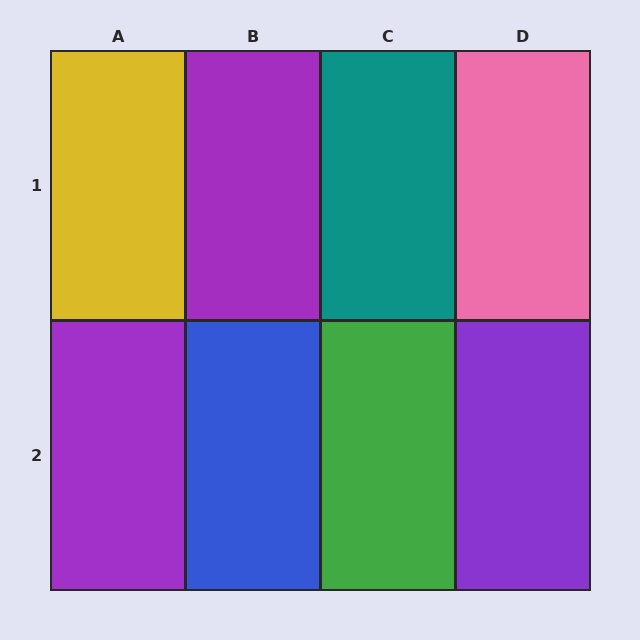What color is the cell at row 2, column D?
Purple.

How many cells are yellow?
1 cell is yellow.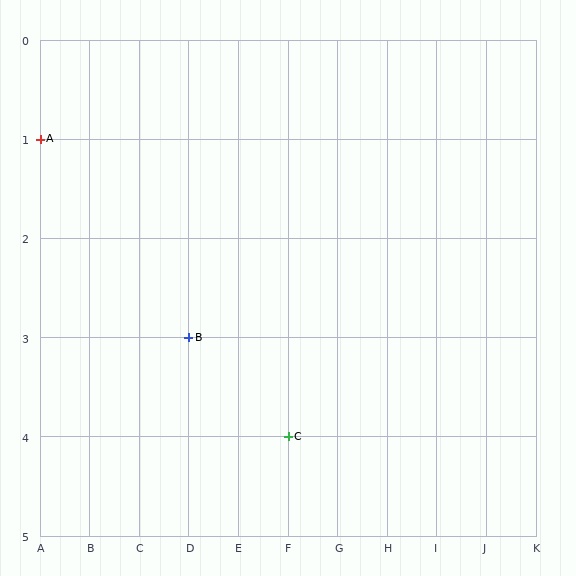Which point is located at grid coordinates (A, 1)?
Point A is at (A, 1).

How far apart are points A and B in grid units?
Points A and B are 3 columns and 2 rows apart (about 3.6 grid units diagonally).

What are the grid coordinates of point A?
Point A is at grid coordinates (A, 1).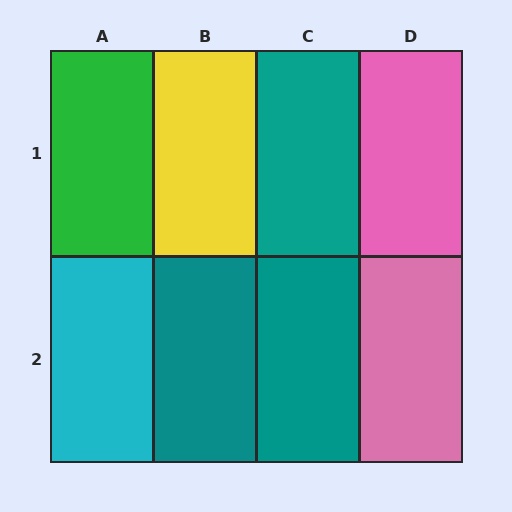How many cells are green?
1 cell is green.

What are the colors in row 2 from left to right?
Cyan, teal, teal, pink.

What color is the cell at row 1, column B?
Yellow.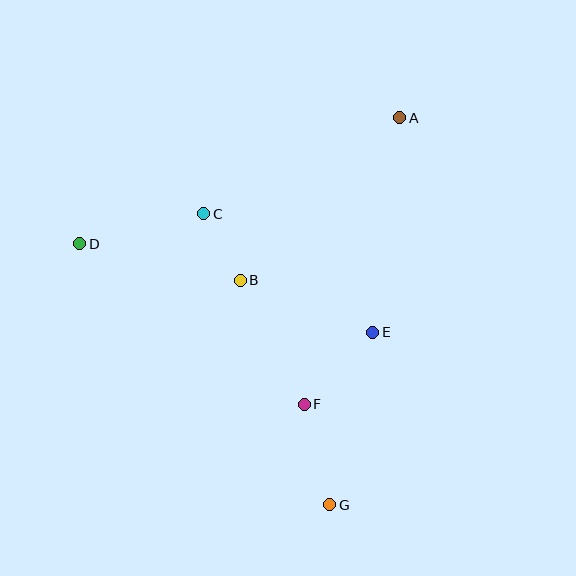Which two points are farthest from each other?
Points A and G are farthest from each other.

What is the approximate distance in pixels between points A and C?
The distance between A and C is approximately 218 pixels.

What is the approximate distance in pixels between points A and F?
The distance between A and F is approximately 302 pixels.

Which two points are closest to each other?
Points B and C are closest to each other.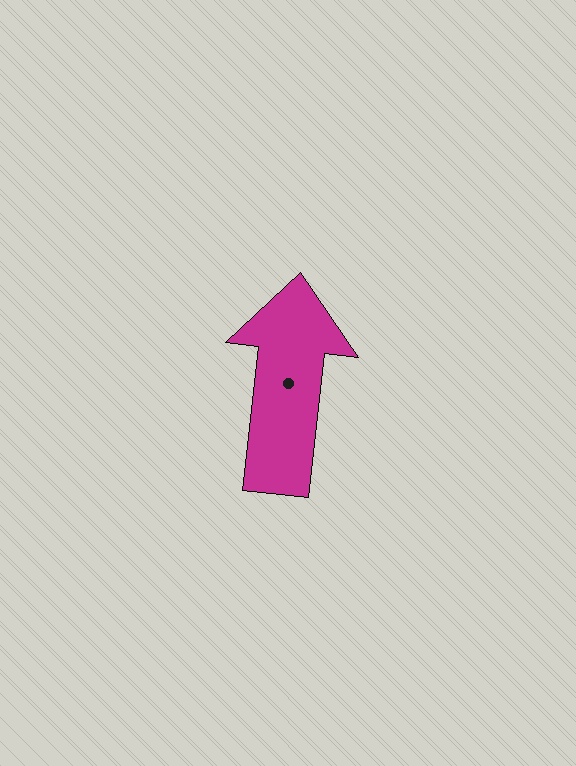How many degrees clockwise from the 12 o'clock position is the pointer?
Approximately 6 degrees.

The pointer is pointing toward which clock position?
Roughly 12 o'clock.